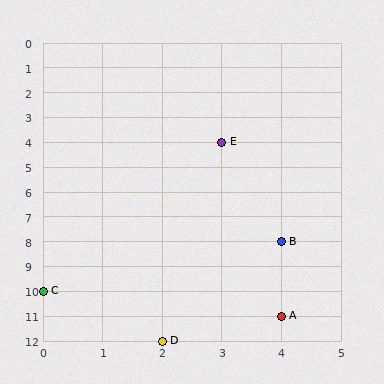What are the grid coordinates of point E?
Point E is at grid coordinates (3, 4).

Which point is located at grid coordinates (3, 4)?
Point E is at (3, 4).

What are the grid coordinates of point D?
Point D is at grid coordinates (2, 12).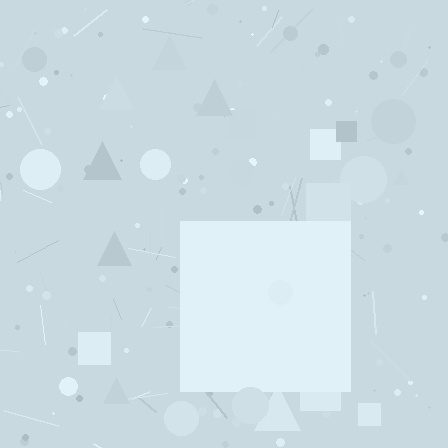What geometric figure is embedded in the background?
A square is embedded in the background.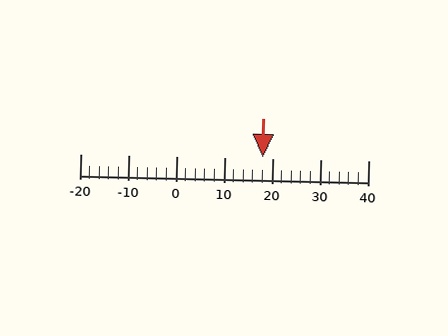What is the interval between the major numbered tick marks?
The major tick marks are spaced 10 units apart.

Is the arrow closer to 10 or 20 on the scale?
The arrow is closer to 20.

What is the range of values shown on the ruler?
The ruler shows values from -20 to 40.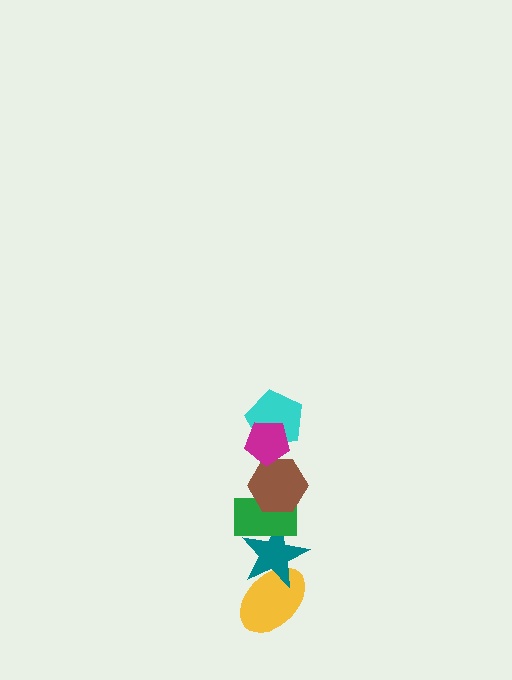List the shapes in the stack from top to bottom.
From top to bottom: the magenta pentagon, the cyan pentagon, the brown hexagon, the green rectangle, the teal star, the yellow ellipse.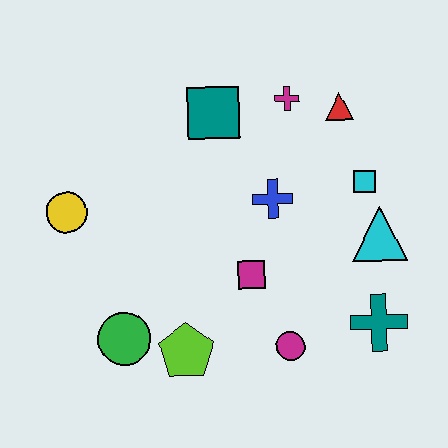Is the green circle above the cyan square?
No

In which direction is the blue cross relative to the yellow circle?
The blue cross is to the right of the yellow circle.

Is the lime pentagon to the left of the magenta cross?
Yes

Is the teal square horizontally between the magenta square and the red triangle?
No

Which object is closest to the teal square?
The magenta cross is closest to the teal square.